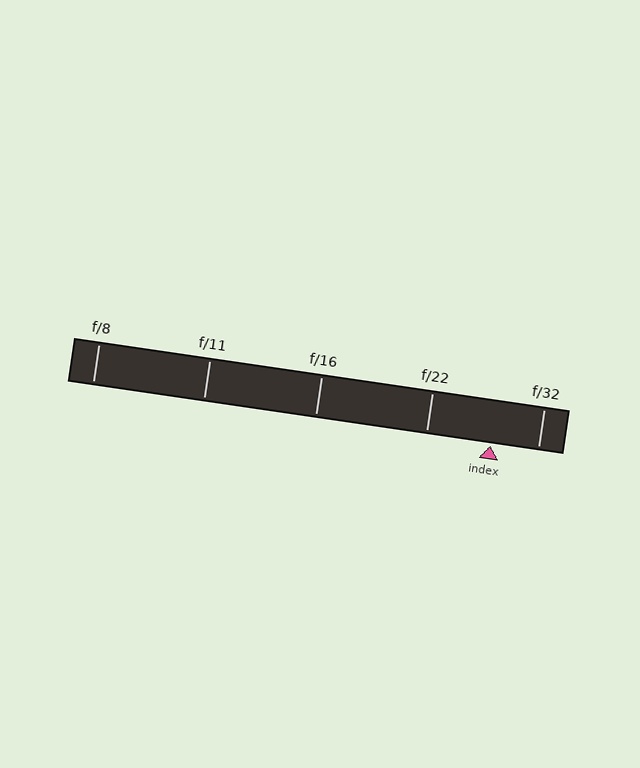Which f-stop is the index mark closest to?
The index mark is closest to f/32.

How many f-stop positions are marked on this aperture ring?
There are 5 f-stop positions marked.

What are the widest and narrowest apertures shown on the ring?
The widest aperture shown is f/8 and the narrowest is f/32.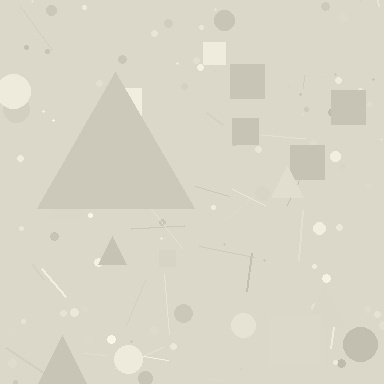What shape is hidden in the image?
A triangle is hidden in the image.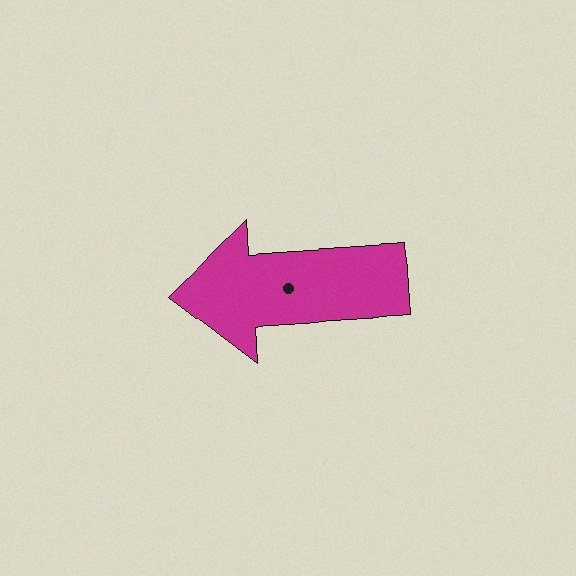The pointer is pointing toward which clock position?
Roughly 9 o'clock.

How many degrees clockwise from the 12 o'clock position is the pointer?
Approximately 267 degrees.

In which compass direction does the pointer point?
West.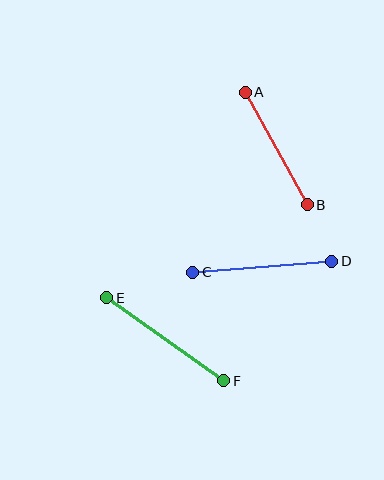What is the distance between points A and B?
The distance is approximately 129 pixels.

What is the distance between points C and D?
The distance is approximately 140 pixels.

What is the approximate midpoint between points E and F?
The midpoint is at approximately (165, 339) pixels.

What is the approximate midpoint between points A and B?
The midpoint is at approximately (276, 148) pixels.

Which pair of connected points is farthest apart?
Points E and F are farthest apart.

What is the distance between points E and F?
The distance is approximately 143 pixels.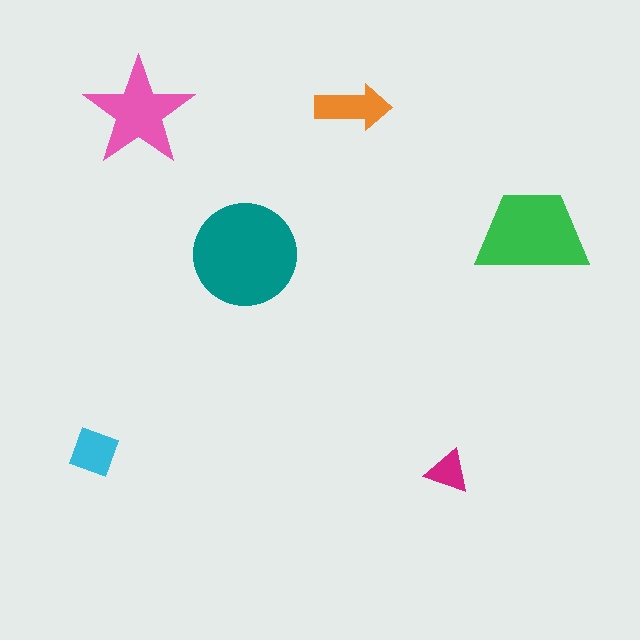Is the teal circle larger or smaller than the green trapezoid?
Larger.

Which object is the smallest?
The magenta triangle.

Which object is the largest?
The teal circle.